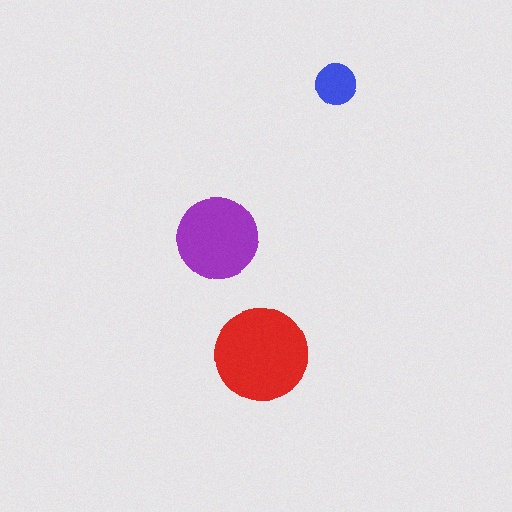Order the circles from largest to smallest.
the red one, the purple one, the blue one.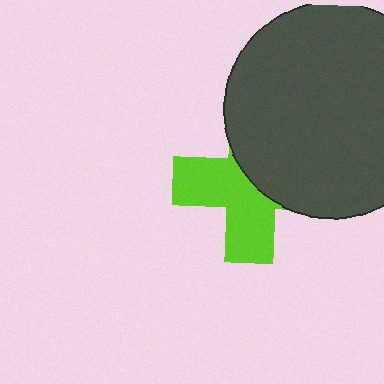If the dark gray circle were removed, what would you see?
You would see the complete lime cross.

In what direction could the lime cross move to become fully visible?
The lime cross could move toward the lower-left. That would shift it out from behind the dark gray circle entirely.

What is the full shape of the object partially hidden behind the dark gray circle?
The partially hidden object is a lime cross.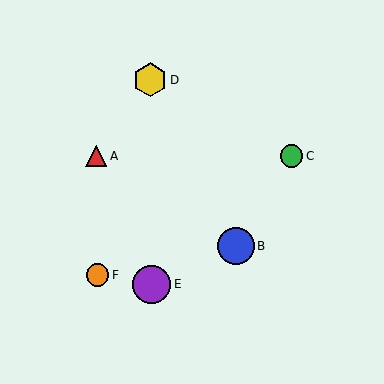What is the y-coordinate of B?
Object B is at y≈246.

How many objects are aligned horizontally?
2 objects (A, C) are aligned horizontally.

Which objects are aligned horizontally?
Objects A, C are aligned horizontally.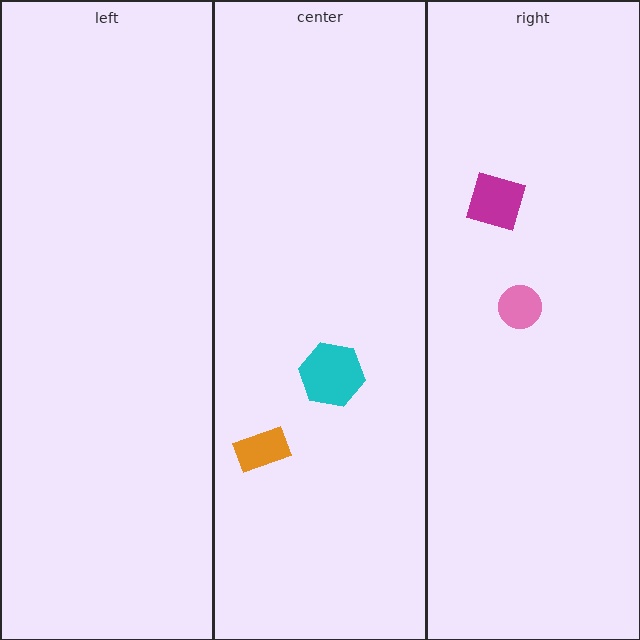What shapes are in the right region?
The magenta diamond, the pink circle.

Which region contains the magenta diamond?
The right region.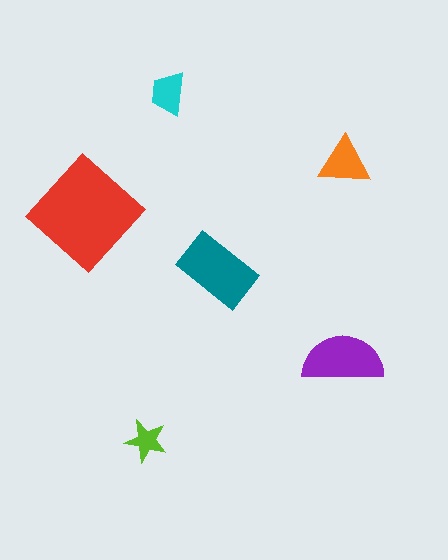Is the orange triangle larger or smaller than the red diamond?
Smaller.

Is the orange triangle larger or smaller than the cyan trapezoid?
Larger.